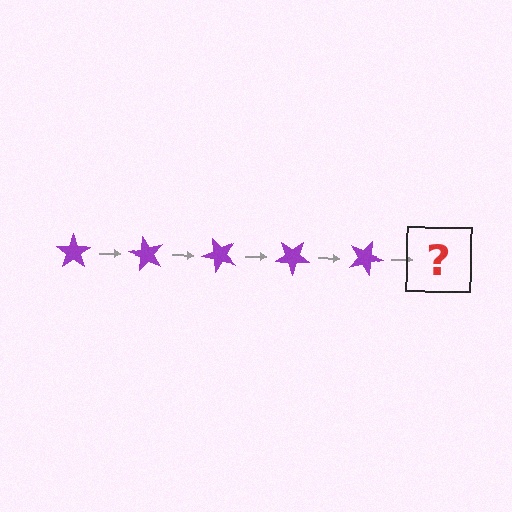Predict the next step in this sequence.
The next step is a purple star rotated 300 degrees.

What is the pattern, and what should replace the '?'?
The pattern is that the star rotates 60 degrees each step. The '?' should be a purple star rotated 300 degrees.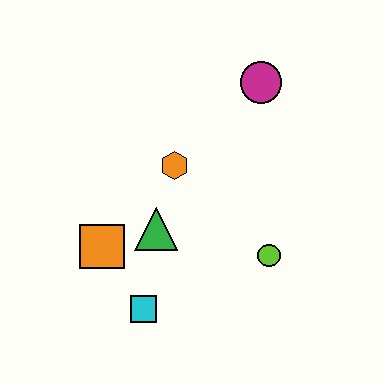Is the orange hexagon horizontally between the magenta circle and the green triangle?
Yes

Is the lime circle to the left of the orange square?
No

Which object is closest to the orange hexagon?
The green triangle is closest to the orange hexagon.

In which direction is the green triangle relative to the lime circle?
The green triangle is to the left of the lime circle.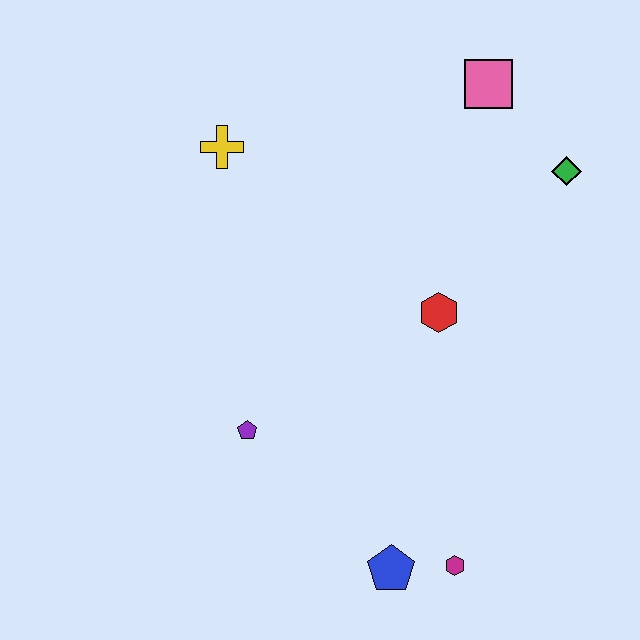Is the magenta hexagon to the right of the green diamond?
No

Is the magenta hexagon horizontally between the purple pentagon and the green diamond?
Yes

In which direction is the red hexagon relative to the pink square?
The red hexagon is below the pink square.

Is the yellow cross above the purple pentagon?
Yes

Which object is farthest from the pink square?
The blue pentagon is farthest from the pink square.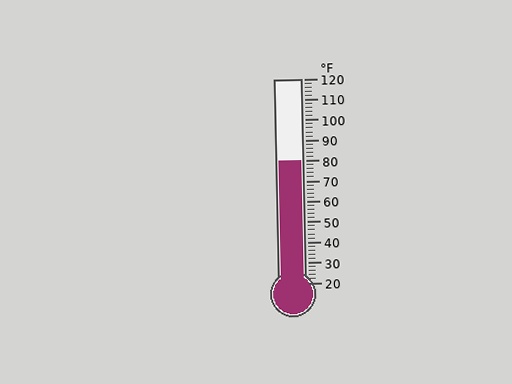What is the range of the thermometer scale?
The thermometer scale ranges from 20°F to 120°F.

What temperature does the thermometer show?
The thermometer shows approximately 80°F.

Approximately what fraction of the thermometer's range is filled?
The thermometer is filled to approximately 60% of its range.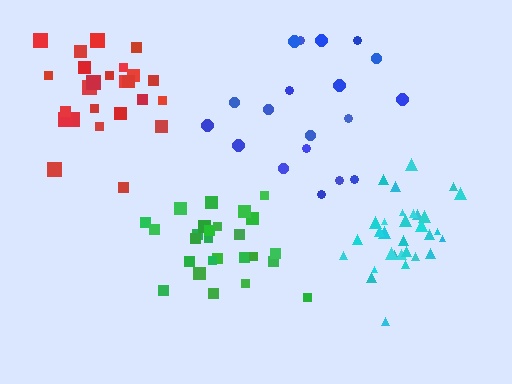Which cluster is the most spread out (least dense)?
Blue.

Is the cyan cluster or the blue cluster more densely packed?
Cyan.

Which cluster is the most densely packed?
Cyan.